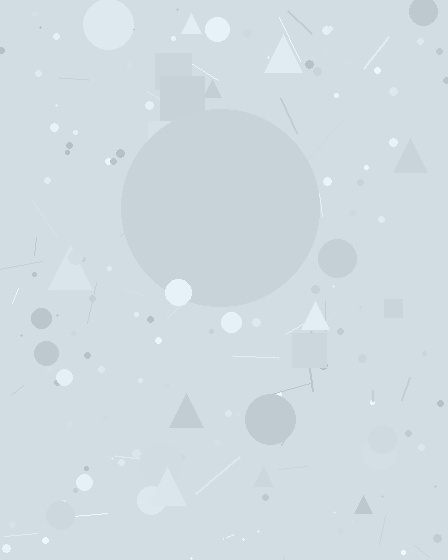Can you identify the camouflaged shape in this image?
The camouflaged shape is a circle.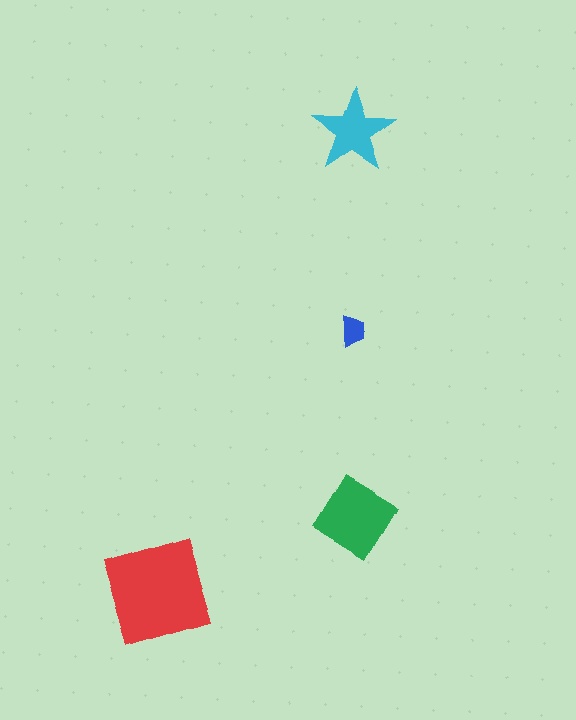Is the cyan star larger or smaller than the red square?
Smaller.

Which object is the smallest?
The blue trapezoid.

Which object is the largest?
The red square.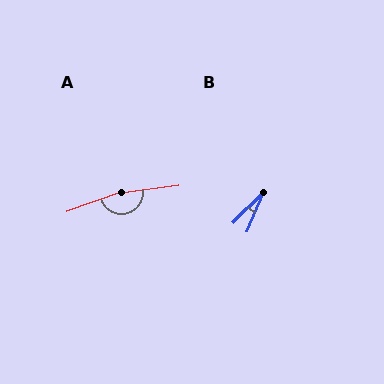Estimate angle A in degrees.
Approximately 168 degrees.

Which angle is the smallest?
B, at approximately 23 degrees.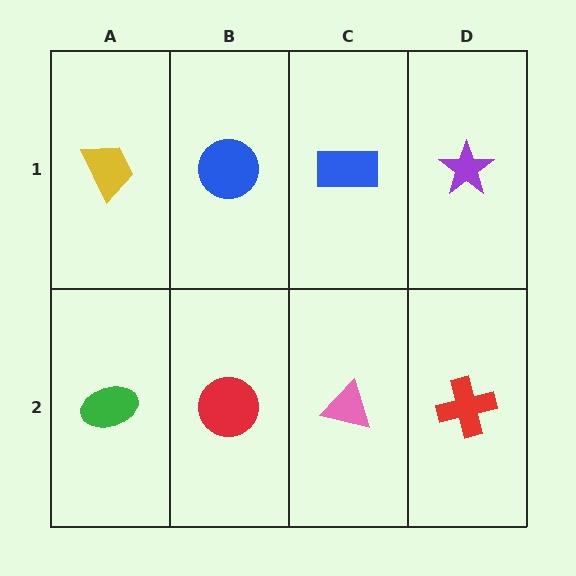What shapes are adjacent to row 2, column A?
A yellow trapezoid (row 1, column A), a red circle (row 2, column B).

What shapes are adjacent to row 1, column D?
A red cross (row 2, column D), a blue rectangle (row 1, column C).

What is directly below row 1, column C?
A pink triangle.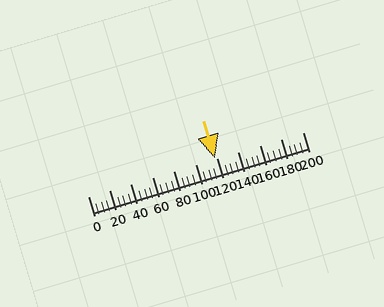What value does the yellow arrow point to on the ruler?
The yellow arrow points to approximately 118.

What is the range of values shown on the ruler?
The ruler shows values from 0 to 200.